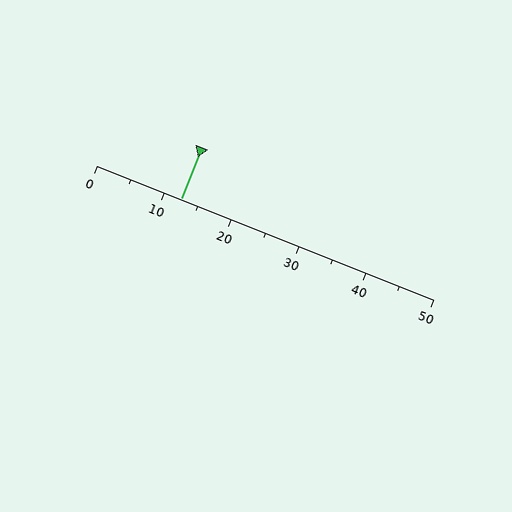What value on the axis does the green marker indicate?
The marker indicates approximately 12.5.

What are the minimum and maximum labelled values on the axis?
The axis runs from 0 to 50.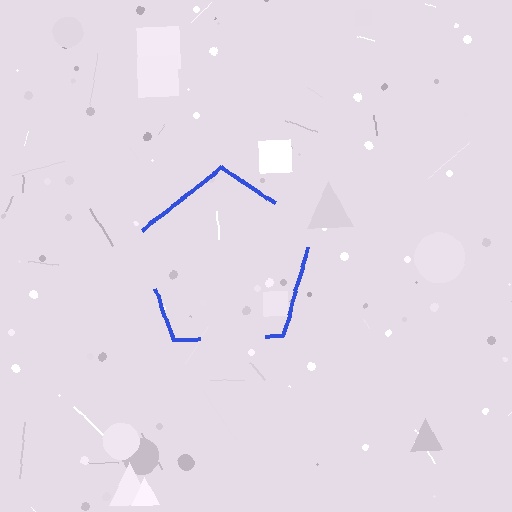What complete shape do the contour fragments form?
The contour fragments form a pentagon.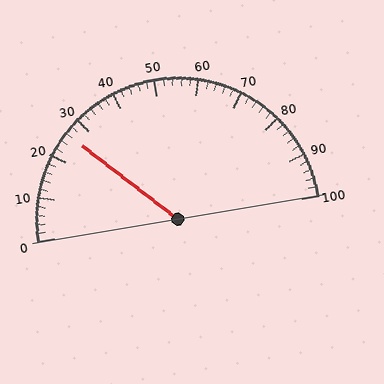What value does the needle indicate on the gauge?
The needle indicates approximately 26.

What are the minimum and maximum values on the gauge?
The gauge ranges from 0 to 100.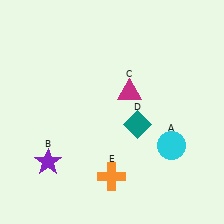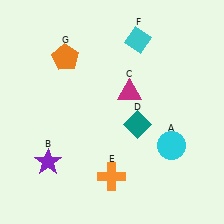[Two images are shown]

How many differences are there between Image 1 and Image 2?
There are 2 differences between the two images.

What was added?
A cyan diamond (F), an orange pentagon (G) were added in Image 2.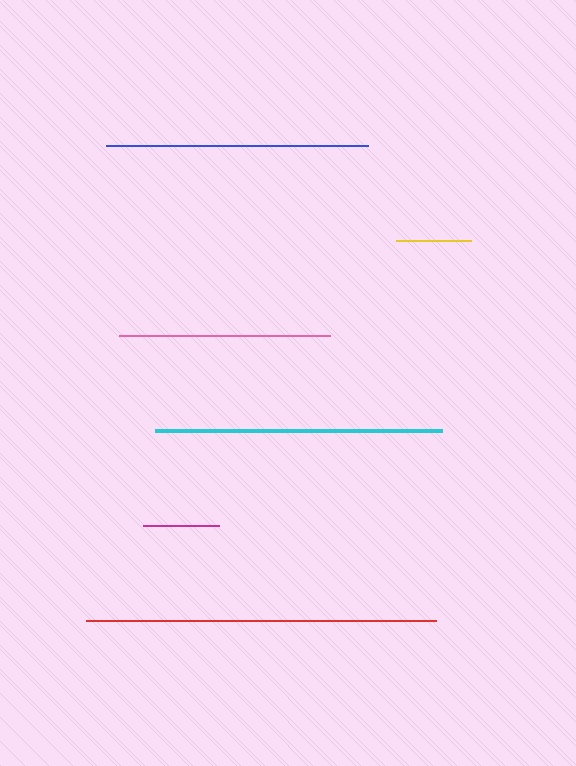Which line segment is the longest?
The red line is the longest at approximately 350 pixels.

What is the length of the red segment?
The red segment is approximately 350 pixels long.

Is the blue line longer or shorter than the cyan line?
The cyan line is longer than the blue line.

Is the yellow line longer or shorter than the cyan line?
The cyan line is longer than the yellow line.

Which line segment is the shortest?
The yellow line is the shortest at approximately 75 pixels.